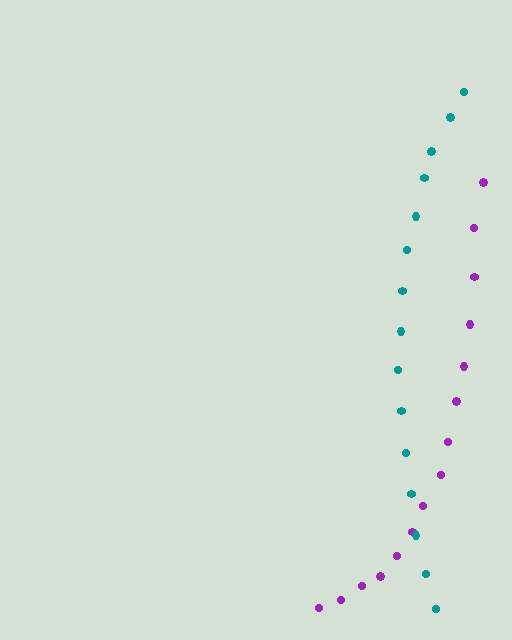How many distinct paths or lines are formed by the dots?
There are 2 distinct paths.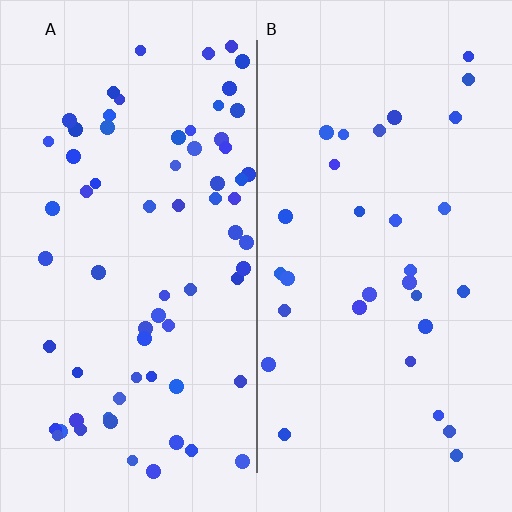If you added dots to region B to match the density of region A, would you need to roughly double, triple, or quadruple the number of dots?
Approximately double.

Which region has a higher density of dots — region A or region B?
A (the left).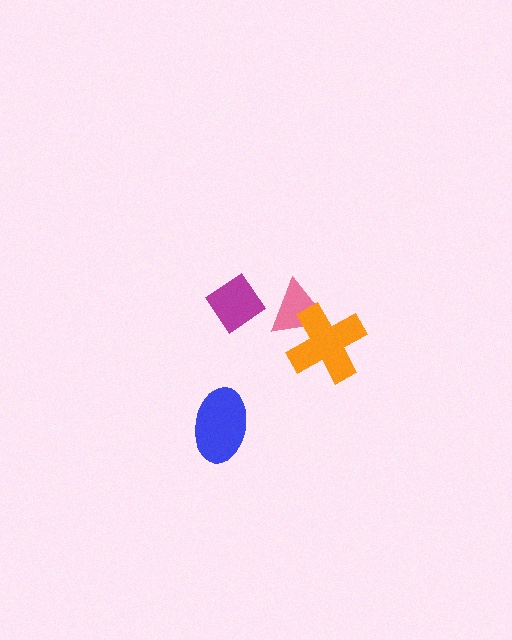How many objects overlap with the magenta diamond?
0 objects overlap with the magenta diamond.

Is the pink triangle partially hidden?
Yes, it is partially covered by another shape.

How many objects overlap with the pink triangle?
1 object overlaps with the pink triangle.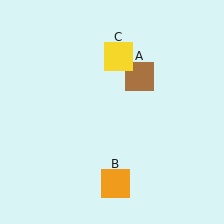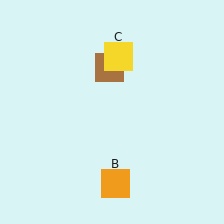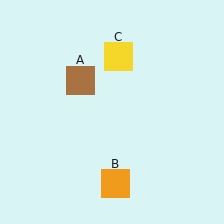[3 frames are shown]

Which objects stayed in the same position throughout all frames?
Orange square (object B) and yellow square (object C) remained stationary.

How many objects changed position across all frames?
1 object changed position: brown square (object A).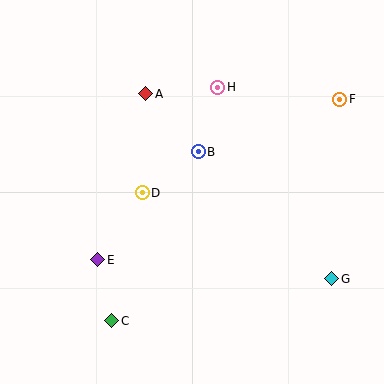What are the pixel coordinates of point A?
Point A is at (146, 94).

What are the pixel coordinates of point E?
Point E is at (98, 260).